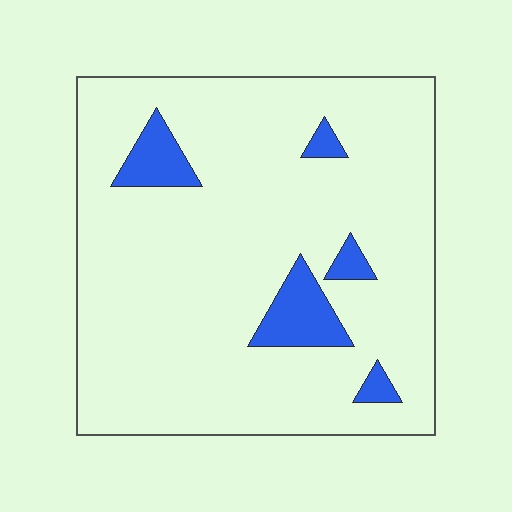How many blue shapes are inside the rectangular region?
5.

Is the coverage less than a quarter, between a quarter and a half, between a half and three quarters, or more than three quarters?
Less than a quarter.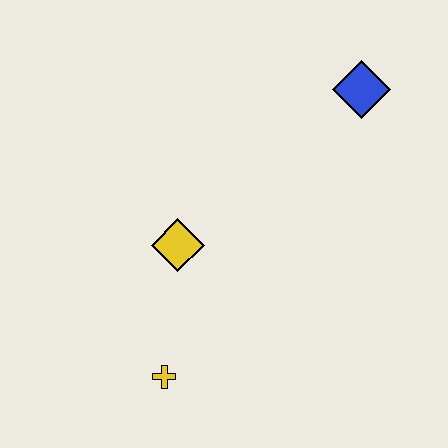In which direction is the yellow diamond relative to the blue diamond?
The yellow diamond is to the left of the blue diamond.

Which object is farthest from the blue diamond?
The yellow cross is farthest from the blue diamond.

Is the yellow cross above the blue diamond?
No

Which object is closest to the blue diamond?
The yellow diamond is closest to the blue diamond.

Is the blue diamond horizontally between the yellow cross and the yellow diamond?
No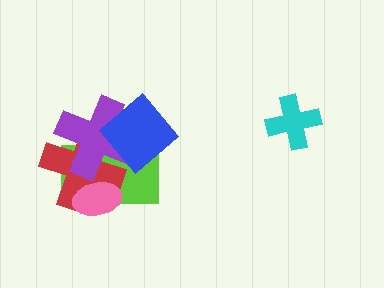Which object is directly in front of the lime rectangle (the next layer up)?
The red cross is directly in front of the lime rectangle.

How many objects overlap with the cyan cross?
0 objects overlap with the cyan cross.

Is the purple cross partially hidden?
Yes, it is partially covered by another shape.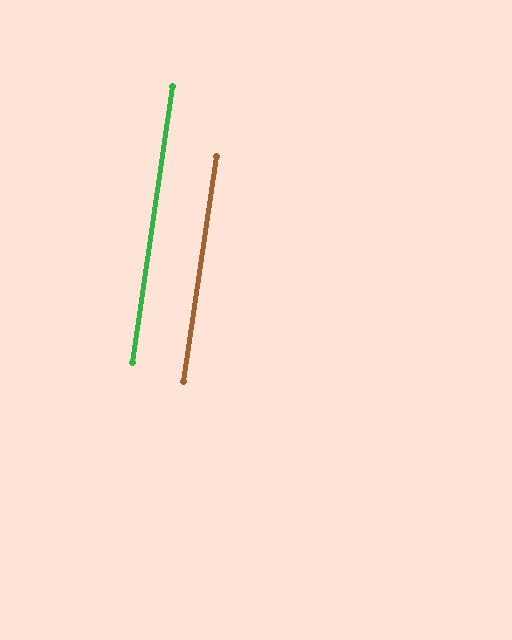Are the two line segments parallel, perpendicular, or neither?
Parallel — their directions differ by only 0.2°.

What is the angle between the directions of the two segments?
Approximately 0 degrees.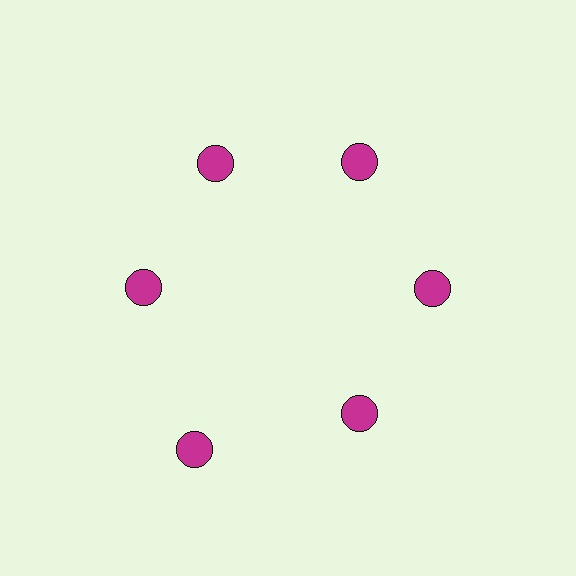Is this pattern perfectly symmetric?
No. The 6 magenta circles are arranged in a ring, but one element near the 7 o'clock position is pushed outward from the center, breaking the 6-fold rotational symmetry.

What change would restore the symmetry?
The symmetry would be restored by moving it inward, back onto the ring so that all 6 circles sit at equal angles and equal distance from the center.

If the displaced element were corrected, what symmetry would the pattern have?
It would have 6-fold rotational symmetry — the pattern would map onto itself every 60 degrees.